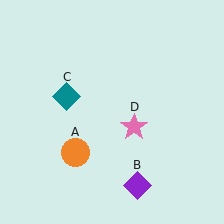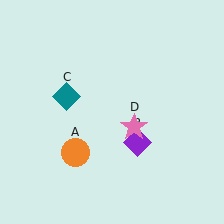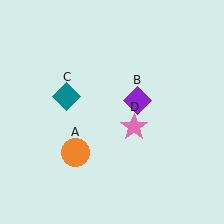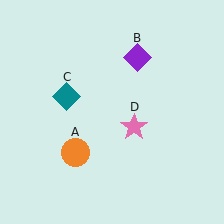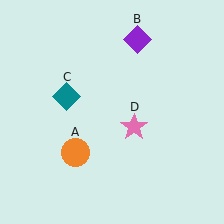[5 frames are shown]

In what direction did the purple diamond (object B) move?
The purple diamond (object B) moved up.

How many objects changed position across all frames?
1 object changed position: purple diamond (object B).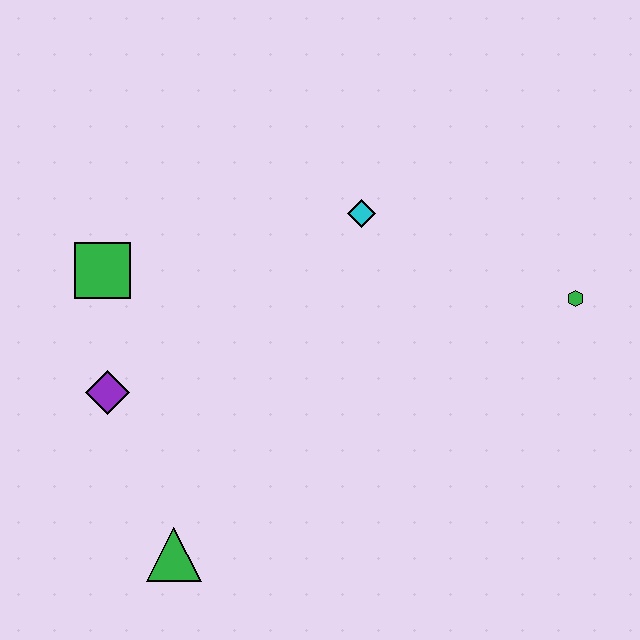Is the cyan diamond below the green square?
No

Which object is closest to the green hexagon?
The cyan diamond is closest to the green hexagon.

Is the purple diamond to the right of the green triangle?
No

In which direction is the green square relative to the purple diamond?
The green square is above the purple diamond.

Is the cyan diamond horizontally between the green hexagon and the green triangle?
Yes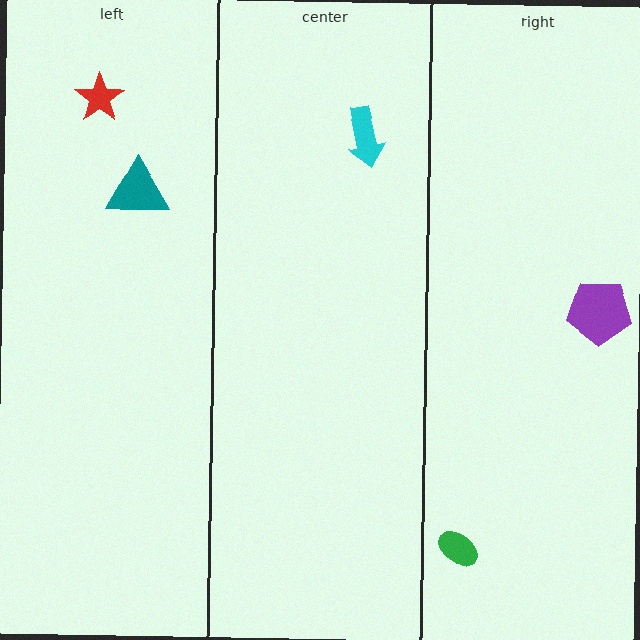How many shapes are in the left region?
2.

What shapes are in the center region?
The cyan arrow.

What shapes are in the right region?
The purple pentagon, the green ellipse.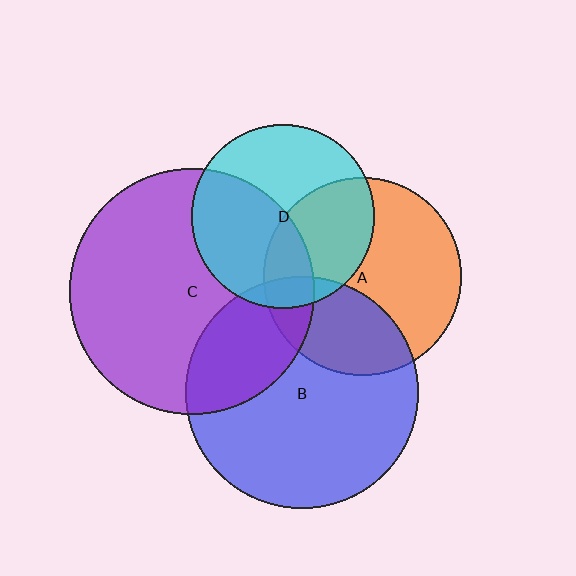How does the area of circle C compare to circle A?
Approximately 1.5 times.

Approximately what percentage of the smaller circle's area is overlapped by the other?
Approximately 10%.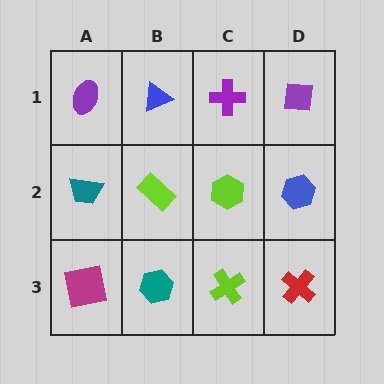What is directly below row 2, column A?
A magenta square.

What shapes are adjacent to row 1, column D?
A blue hexagon (row 2, column D), a purple cross (row 1, column C).